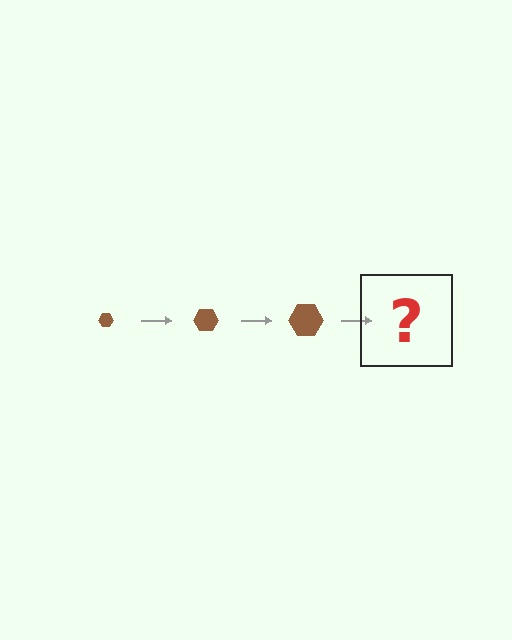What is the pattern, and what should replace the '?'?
The pattern is that the hexagon gets progressively larger each step. The '?' should be a brown hexagon, larger than the previous one.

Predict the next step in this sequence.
The next step is a brown hexagon, larger than the previous one.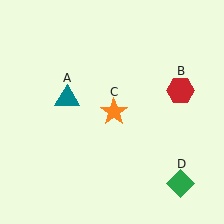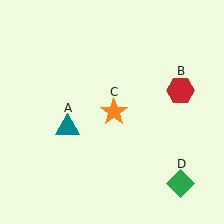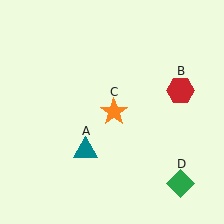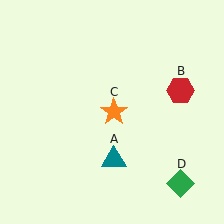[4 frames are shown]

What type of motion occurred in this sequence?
The teal triangle (object A) rotated counterclockwise around the center of the scene.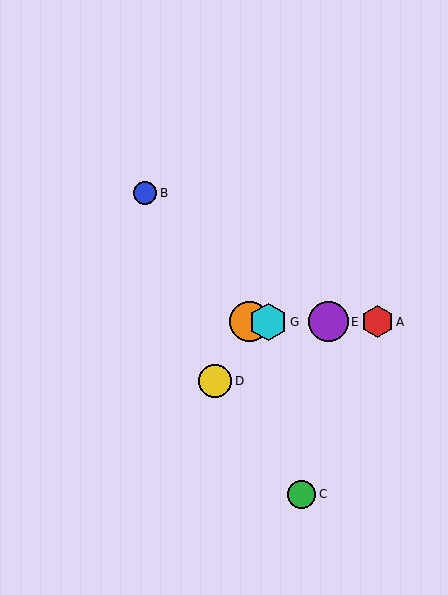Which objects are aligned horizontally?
Objects A, E, F, G are aligned horizontally.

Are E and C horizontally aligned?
No, E is at y≈322 and C is at y≈494.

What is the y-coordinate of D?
Object D is at y≈381.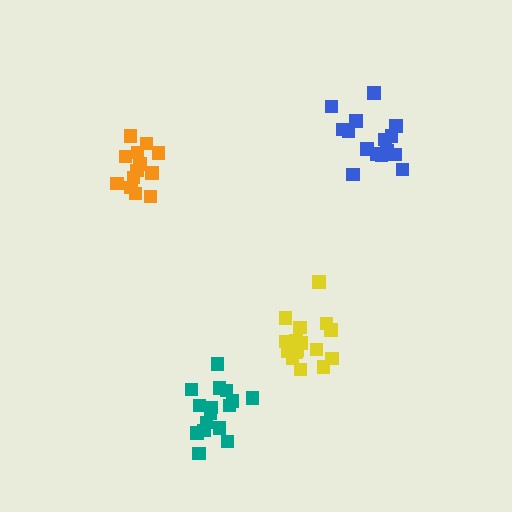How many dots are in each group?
Group 1: 16 dots, Group 2: 13 dots, Group 3: 16 dots, Group 4: 15 dots (60 total).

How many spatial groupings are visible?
There are 4 spatial groupings.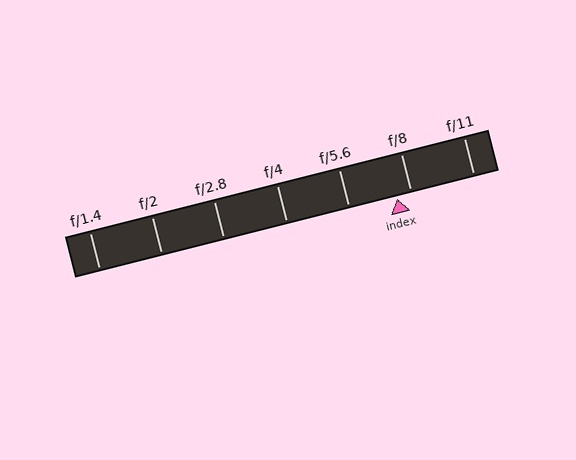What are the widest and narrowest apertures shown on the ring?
The widest aperture shown is f/1.4 and the narrowest is f/11.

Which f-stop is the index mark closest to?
The index mark is closest to f/8.